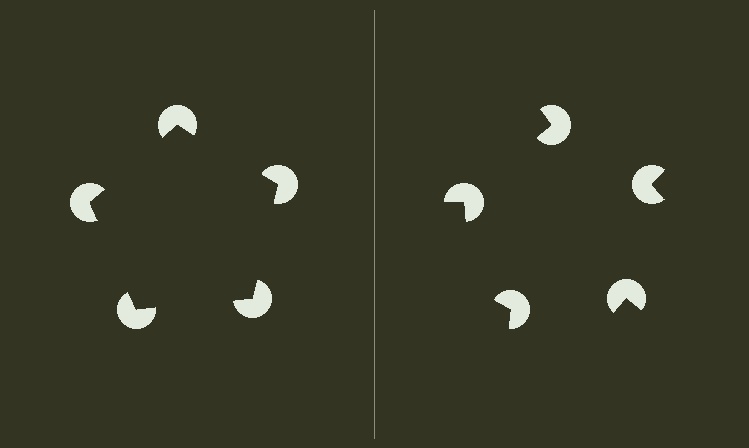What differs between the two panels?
The pac-man discs are positioned identically on both sides; only the wedge orientations differ. On the left they align to a pentagon; on the right they are misaligned.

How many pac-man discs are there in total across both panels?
10 — 5 on each side.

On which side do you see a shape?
An illusory pentagon appears on the left side. On the right side the wedge cuts are rotated, so no coherent shape forms.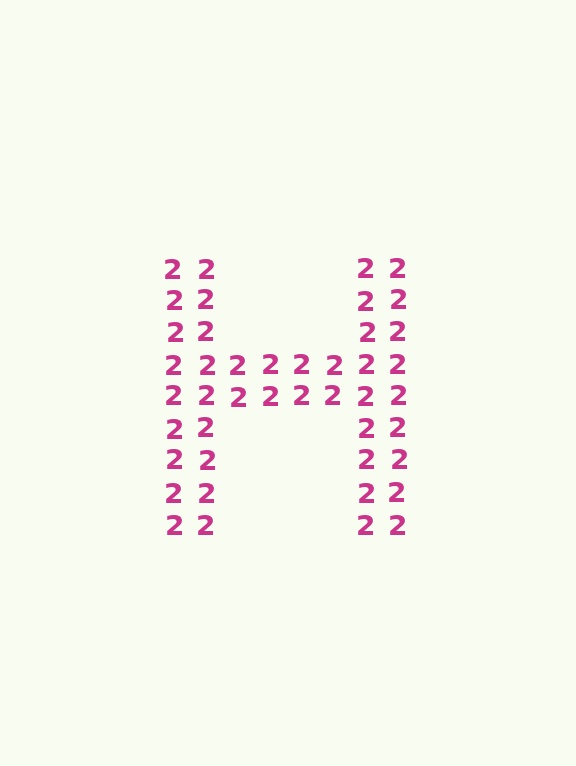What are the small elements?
The small elements are digit 2's.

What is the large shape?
The large shape is the letter H.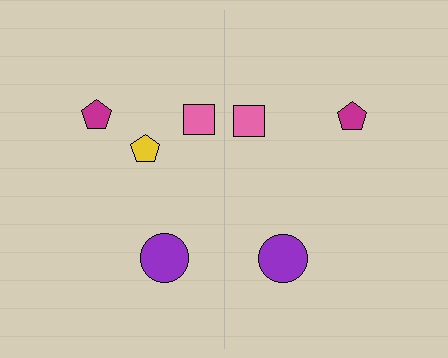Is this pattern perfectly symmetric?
No, the pattern is not perfectly symmetric. A yellow pentagon is missing from the right side.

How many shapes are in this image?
There are 7 shapes in this image.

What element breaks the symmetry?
A yellow pentagon is missing from the right side.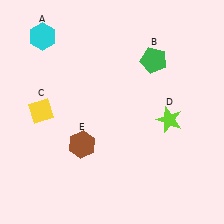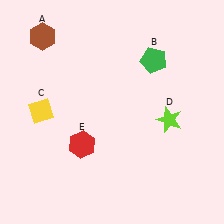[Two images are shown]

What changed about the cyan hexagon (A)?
In Image 1, A is cyan. In Image 2, it changed to brown.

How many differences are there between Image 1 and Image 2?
There are 2 differences between the two images.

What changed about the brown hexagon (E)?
In Image 1, E is brown. In Image 2, it changed to red.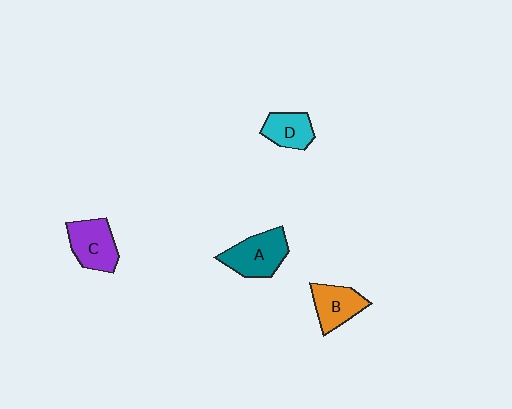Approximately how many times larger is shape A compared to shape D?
Approximately 1.5 times.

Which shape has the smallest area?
Shape D (cyan).